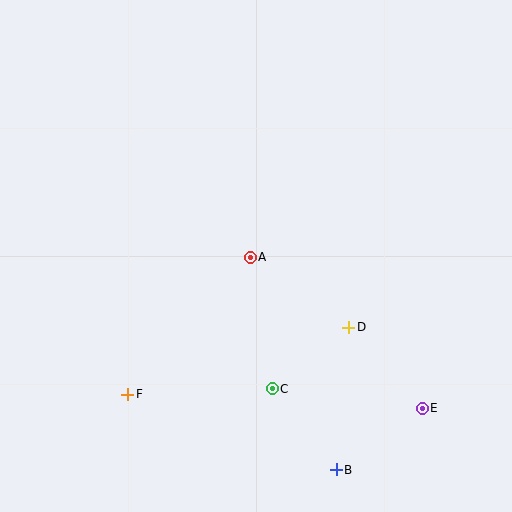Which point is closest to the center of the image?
Point A at (250, 257) is closest to the center.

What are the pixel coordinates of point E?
Point E is at (422, 408).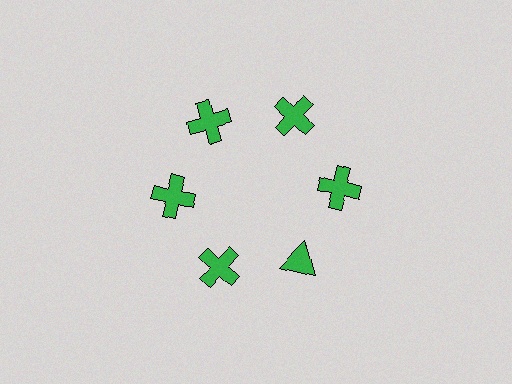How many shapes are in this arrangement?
There are 6 shapes arranged in a ring pattern.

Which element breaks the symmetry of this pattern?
The green triangle at roughly the 5 o'clock position breaks the symmetry. All other shapes are green crosses.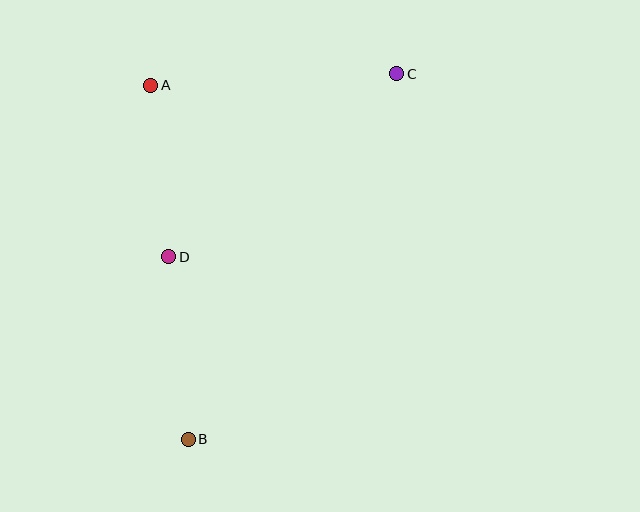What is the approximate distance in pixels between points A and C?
The distance between A and C is approximately 247 pixels.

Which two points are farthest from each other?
Points B and C are farthest from each other.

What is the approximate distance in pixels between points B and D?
The distance between B and D is approximately 183 pixels.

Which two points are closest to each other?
Points A and D are closest to each other.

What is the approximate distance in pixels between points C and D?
The distance between C and D is approximately 293 pixels.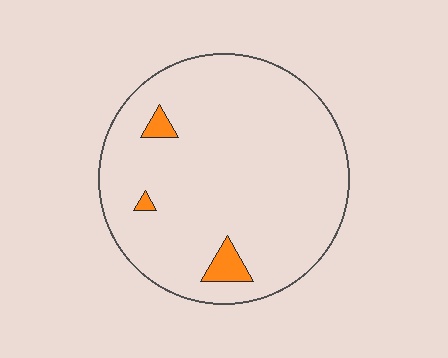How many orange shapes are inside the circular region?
3.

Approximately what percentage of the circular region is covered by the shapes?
Approximately 5%.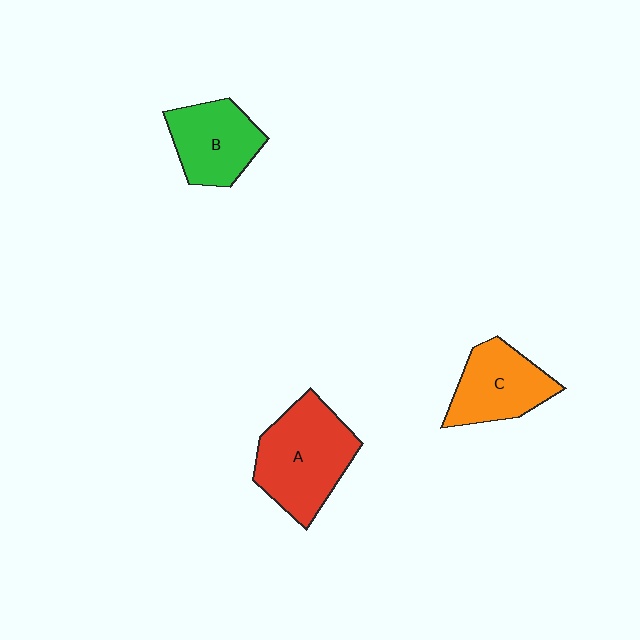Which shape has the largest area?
Shape A (red).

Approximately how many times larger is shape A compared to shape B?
Approximately 1.4 times.